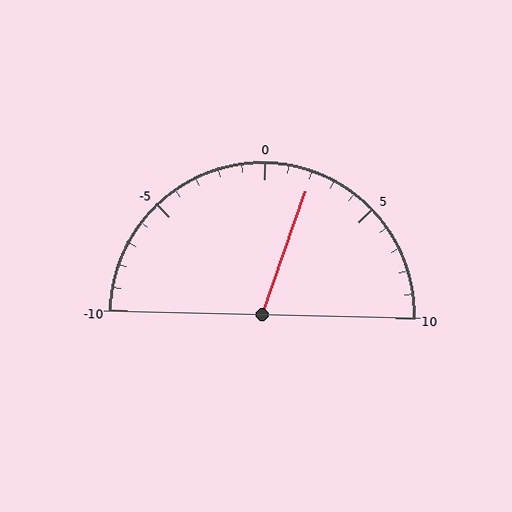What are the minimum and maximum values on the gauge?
The gauge ranges from -10 to 10.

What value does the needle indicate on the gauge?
The needle indicates approximately 2.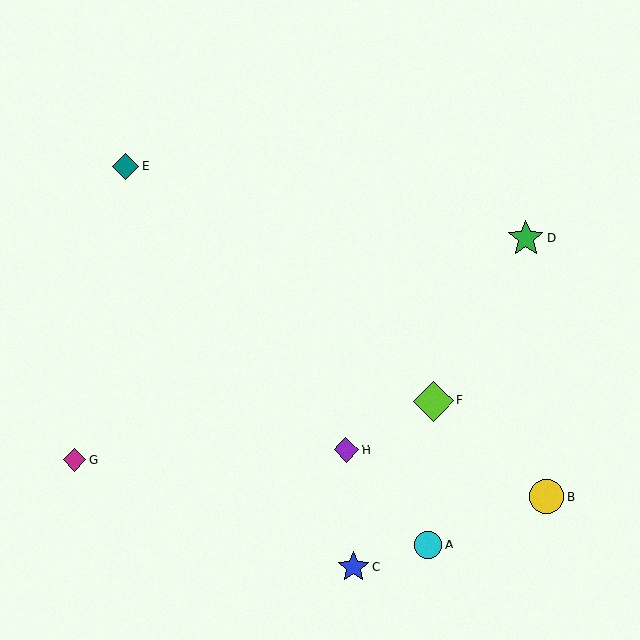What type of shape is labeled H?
Shape H is a purple diamond.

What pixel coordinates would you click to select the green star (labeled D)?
Click at (525, 239) to select the green star D.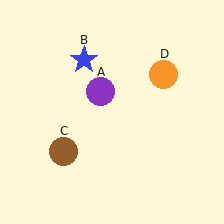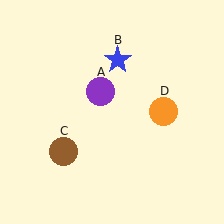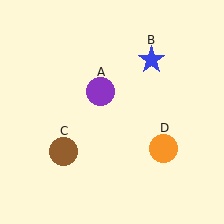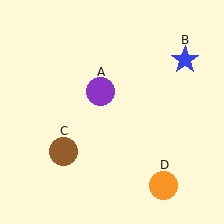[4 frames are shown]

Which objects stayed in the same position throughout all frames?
Purple circle (object A) and brown circle (object C) remained stationary.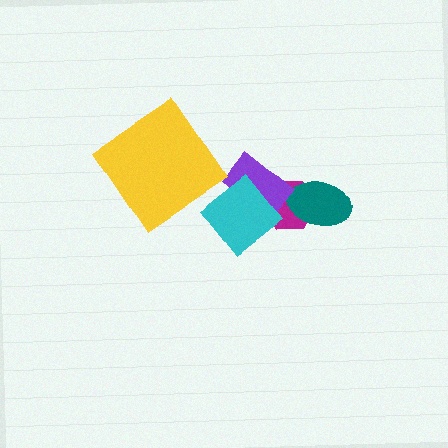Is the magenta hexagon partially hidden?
Yes, it is partially covered by another shape.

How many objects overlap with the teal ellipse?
1 object overlaps with the teal ellipse.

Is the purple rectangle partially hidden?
Yes, it is partially covered by another shape.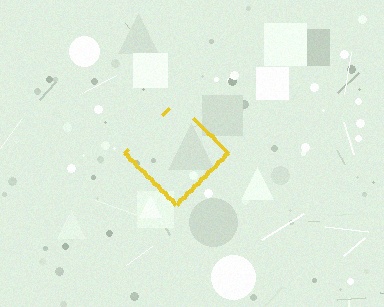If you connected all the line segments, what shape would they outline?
They would outline a diamond.